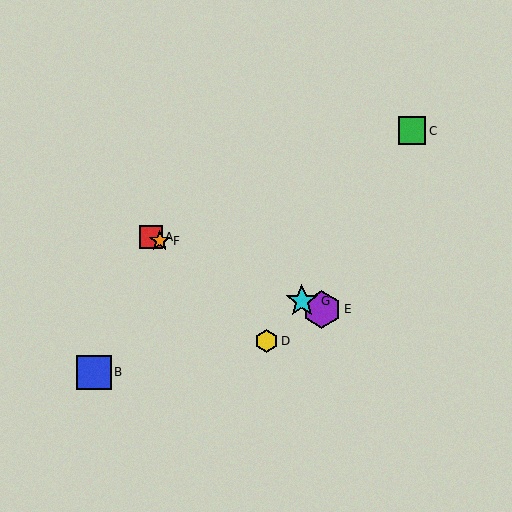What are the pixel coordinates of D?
Object D is at (266, 341).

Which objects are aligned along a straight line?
Objects A, E, F, G are aligned along a straight line.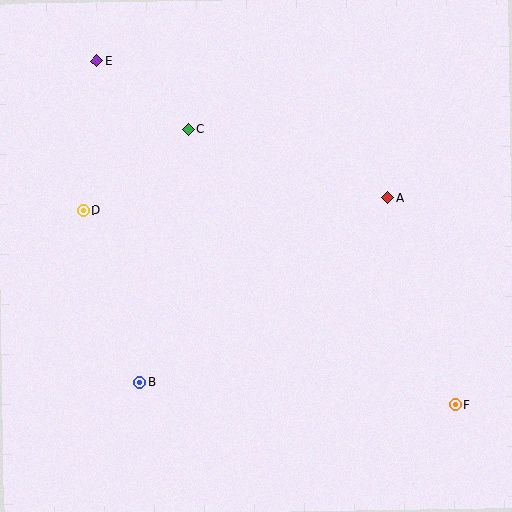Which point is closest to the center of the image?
Point C at (188, 129) is closest to the center.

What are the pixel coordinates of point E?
Point E is at (97, 61).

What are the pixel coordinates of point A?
Point A is at (388, 198).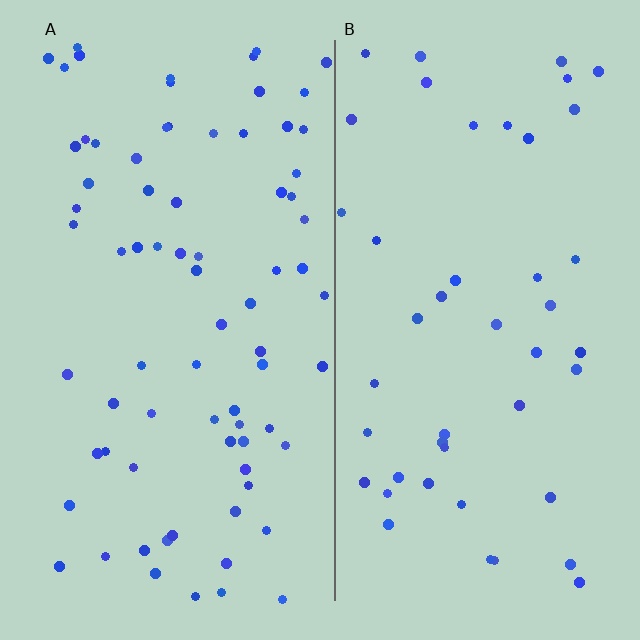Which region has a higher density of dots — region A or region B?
A (the left).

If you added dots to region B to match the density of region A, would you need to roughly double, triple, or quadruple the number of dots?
Approximately double.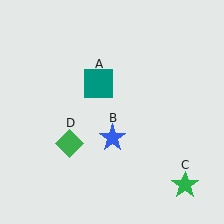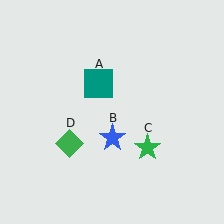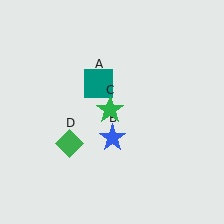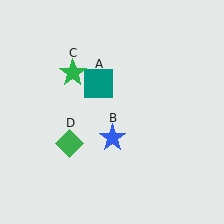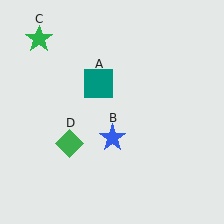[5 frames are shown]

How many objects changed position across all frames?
1 object changed position: green star (object C).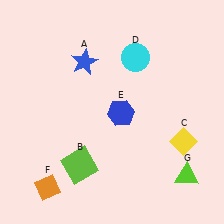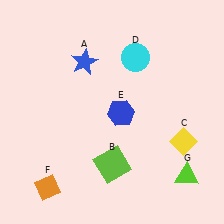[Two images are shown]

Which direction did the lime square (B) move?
The lime square (B) moved right.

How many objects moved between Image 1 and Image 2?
1 object moved between the two images.